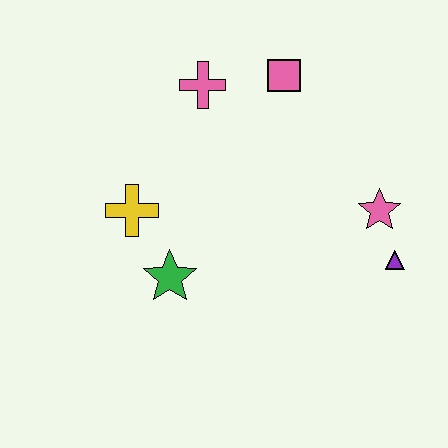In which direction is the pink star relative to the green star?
The pink star is to the right of the green star.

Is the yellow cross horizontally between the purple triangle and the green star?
No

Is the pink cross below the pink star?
No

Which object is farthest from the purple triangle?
The yellow cross is farthest from the purple triangle.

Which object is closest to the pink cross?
The pink square is closest to the pink cross.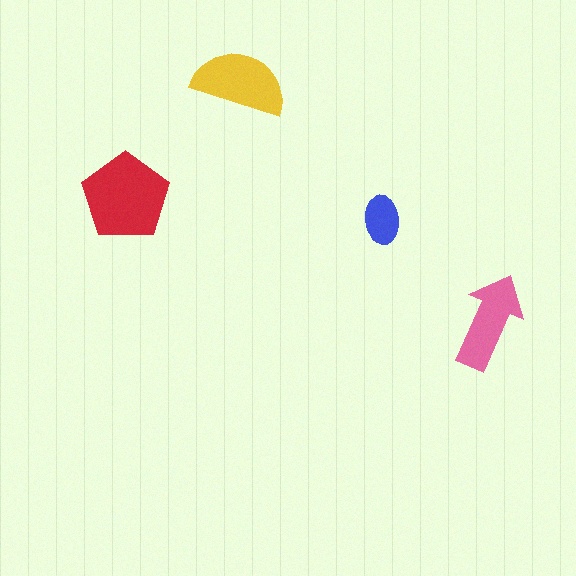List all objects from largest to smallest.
The red pentagon, the yellow semicircle, the pink arrow, the blue ellipse.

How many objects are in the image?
There are 4 objects in the image.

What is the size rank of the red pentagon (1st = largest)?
1st.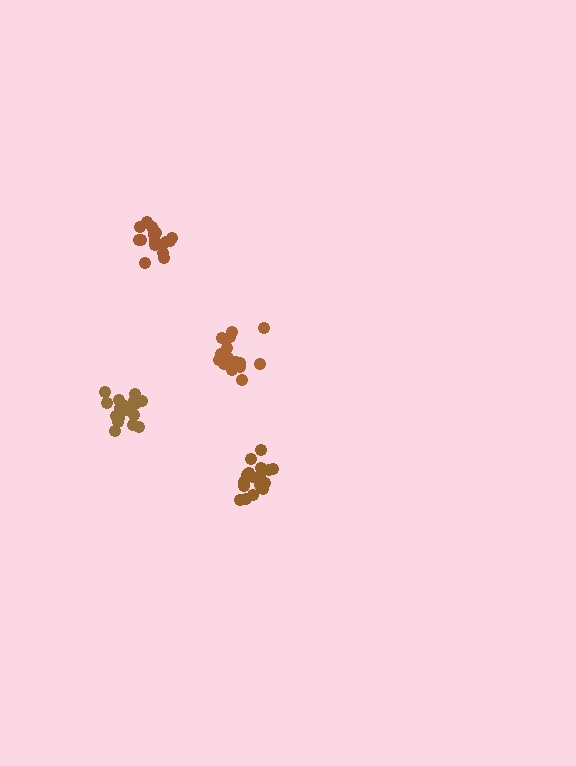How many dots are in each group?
Group 1: 17 dots, Group 2: 15 dots, Group 3: 18 dots, Group 4: 20 dots (70 total).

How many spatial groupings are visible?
There are 4 spatial groupings.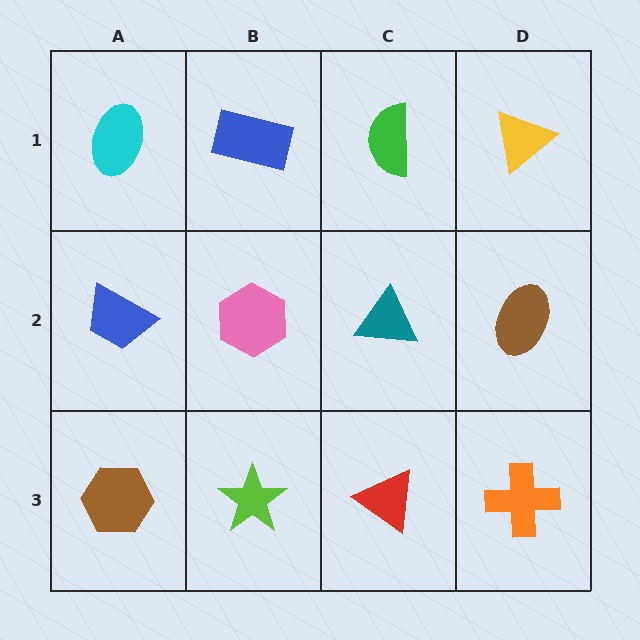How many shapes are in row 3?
4 shapes.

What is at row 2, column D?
A brown ellipse.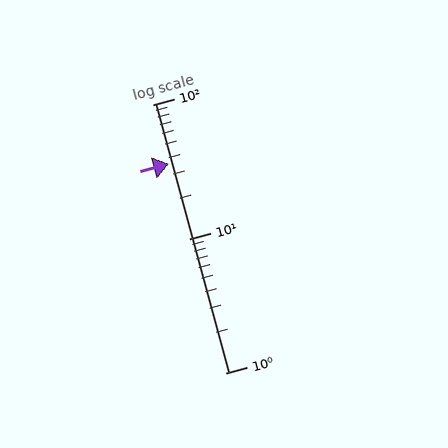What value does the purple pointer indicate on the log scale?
The pointer indicates approximately 36.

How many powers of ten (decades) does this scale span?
The scale spans 2 decades, from 1 to 100.